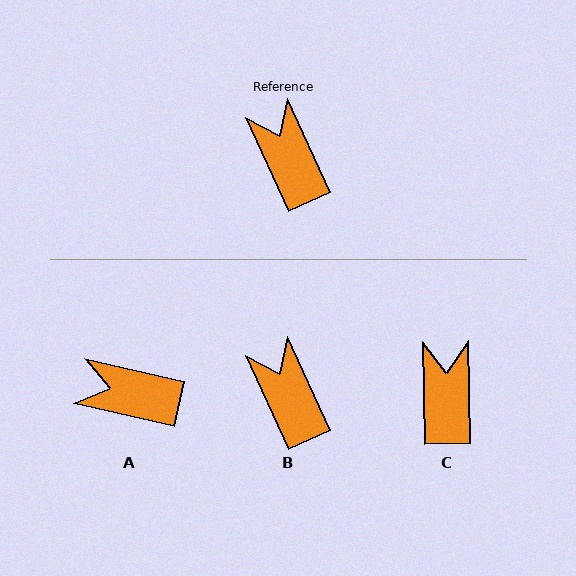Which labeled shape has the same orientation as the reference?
B.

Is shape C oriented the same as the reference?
No, it is off by about 23 degrees.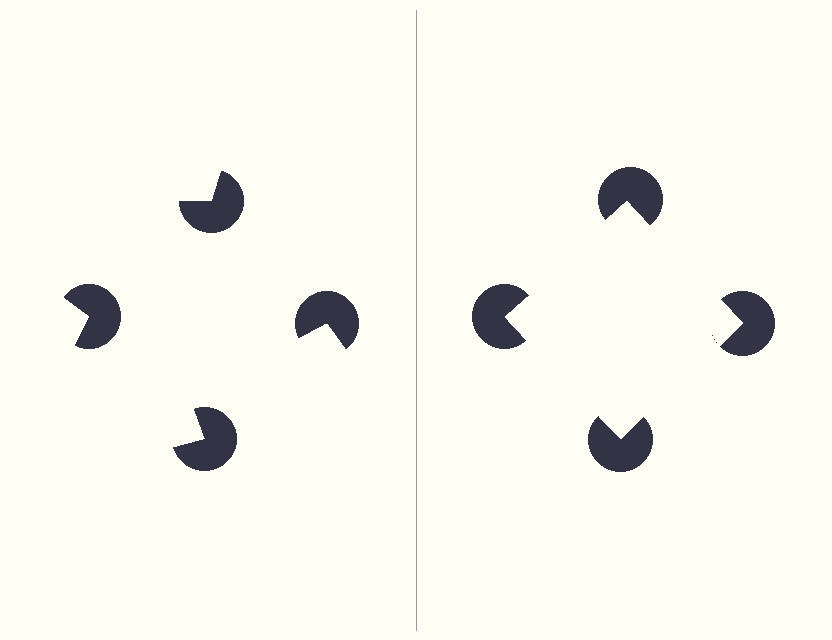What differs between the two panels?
The pac-man discs are positioned identically on both sides; only the wedge orientations differ. On the right they align to a square; on the left they are misaligned.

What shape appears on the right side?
An illusory square.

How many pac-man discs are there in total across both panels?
8 — 4 on each side.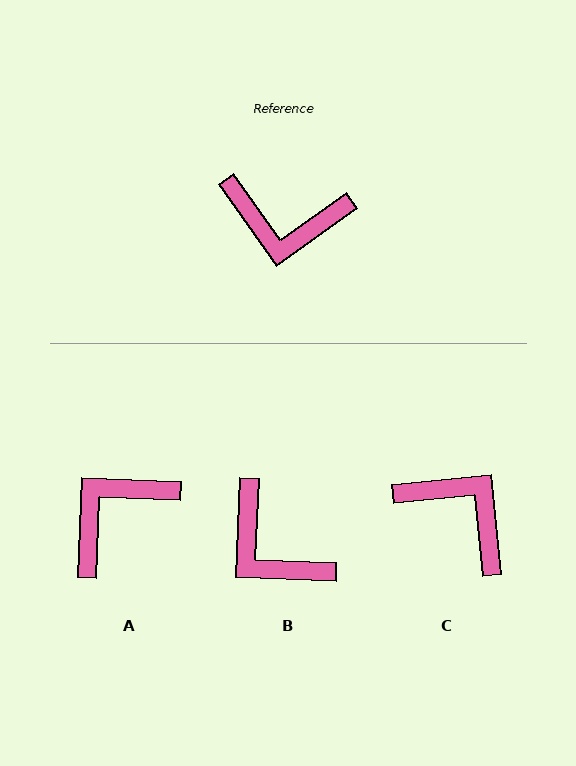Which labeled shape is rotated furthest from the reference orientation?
C, about 150 degrees away.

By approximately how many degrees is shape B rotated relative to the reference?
Approximately 38 degrees clockwise.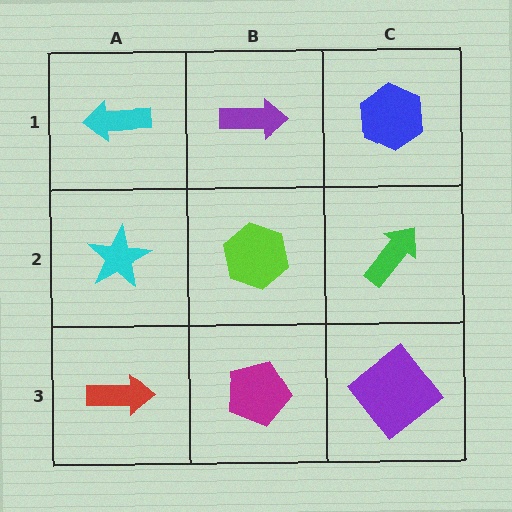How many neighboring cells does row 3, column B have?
3.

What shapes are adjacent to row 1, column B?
A lime hexagon (row 2, column B), a cyan arrow (row 1, column A), a blue hexagon (row 1, column C).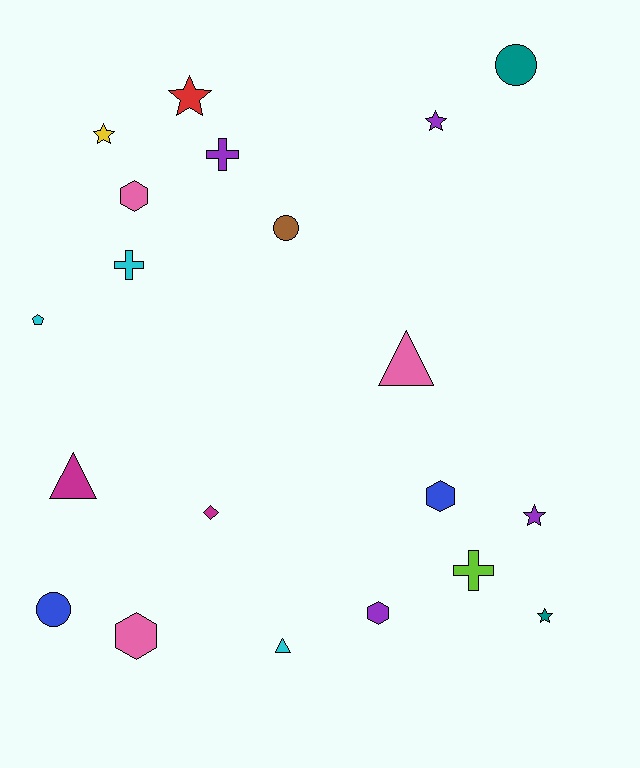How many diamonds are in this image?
There is 1 diamond.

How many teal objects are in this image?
There are 2 teal objects.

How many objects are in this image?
There are 20 objects.